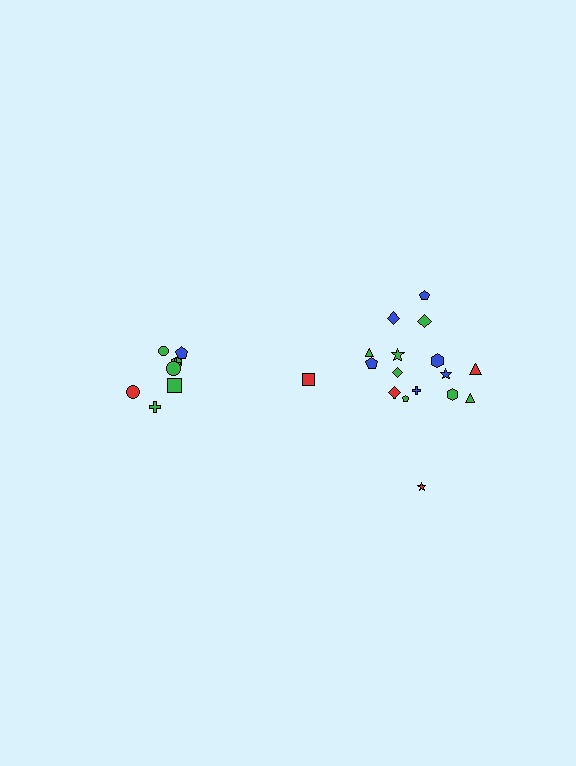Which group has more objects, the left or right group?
The right group.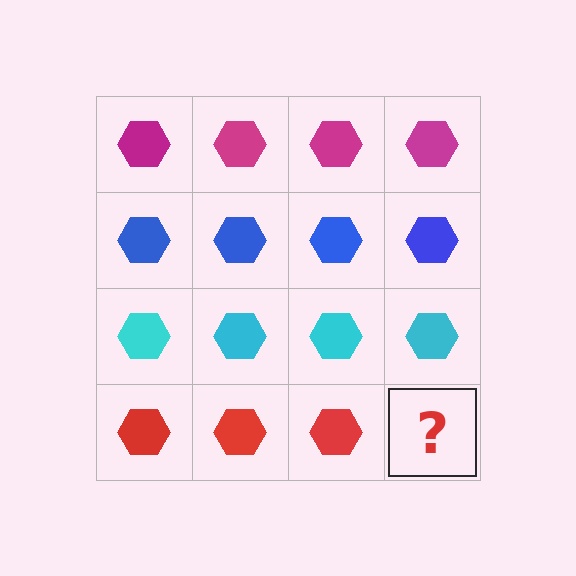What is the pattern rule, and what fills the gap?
The rule is that each row has a consistent color. The gap should be filled with a red hexagon.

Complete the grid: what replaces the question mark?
The question mark should be replaced with a red hexagon.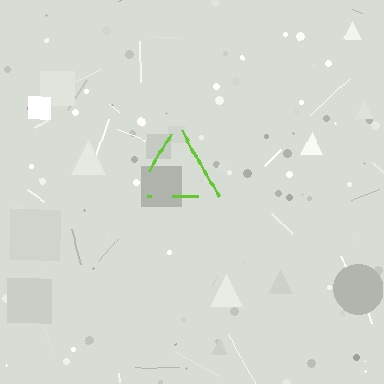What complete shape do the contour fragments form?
The contour fragments form a triangle.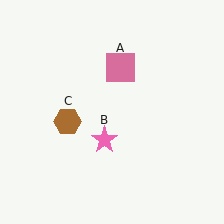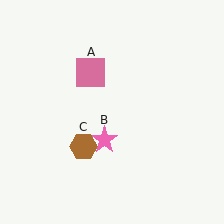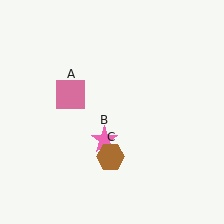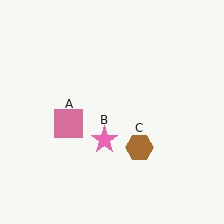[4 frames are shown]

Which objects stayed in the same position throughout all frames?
Pink star (object B) remained stationary.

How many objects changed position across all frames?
2 objects changed position: pink square (object A), brown hexagon (object C).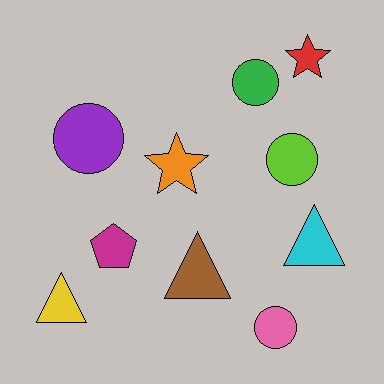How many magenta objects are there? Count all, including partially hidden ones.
There is 1 magenta object.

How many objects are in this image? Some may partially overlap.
There are 10 objects.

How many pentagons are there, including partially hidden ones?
There is 1 pentagon.